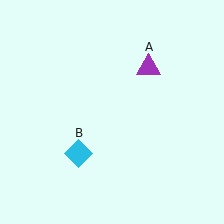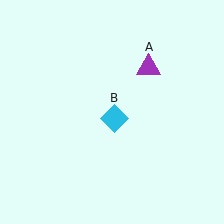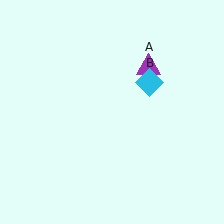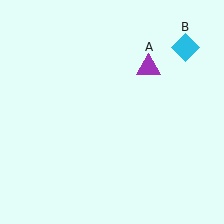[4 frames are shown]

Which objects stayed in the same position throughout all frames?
Purple triangle (object A) remained stationary.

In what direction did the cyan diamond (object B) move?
The cyan diamond (object B) moved up and to the right.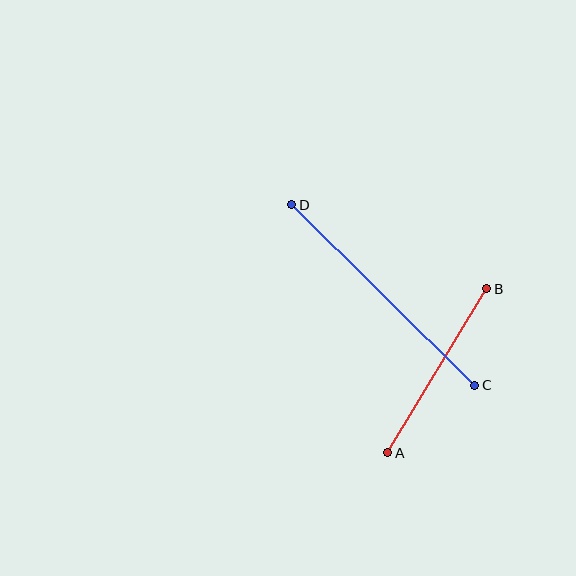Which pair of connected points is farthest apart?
Points C and D are farthest apart.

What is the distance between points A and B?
The distance is approximately 192 pixels.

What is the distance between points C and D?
The distance is approximately 257 pixels.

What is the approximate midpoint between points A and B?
The midpoint is at approximately (437, 371) pixels.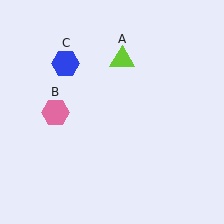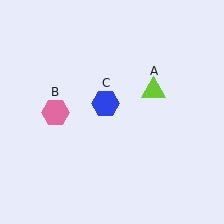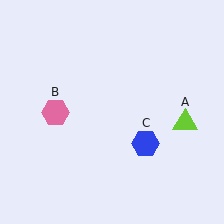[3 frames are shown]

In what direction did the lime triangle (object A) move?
The lime triangle (object A) moved down and to the right.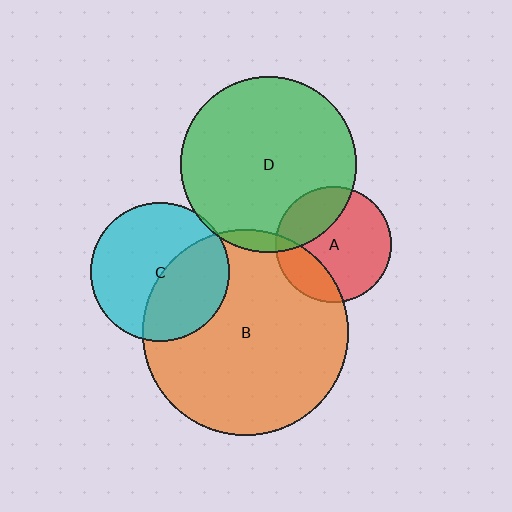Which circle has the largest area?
Circle B (orange).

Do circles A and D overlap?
Yes.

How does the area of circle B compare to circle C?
Approximately 2.2 times.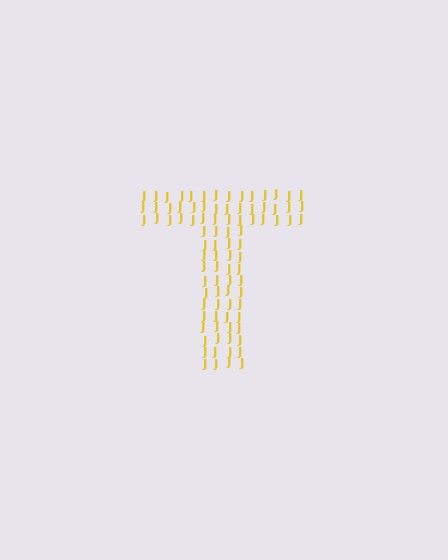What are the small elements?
The small elements are letter J's.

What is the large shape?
The large shape is the letter T.